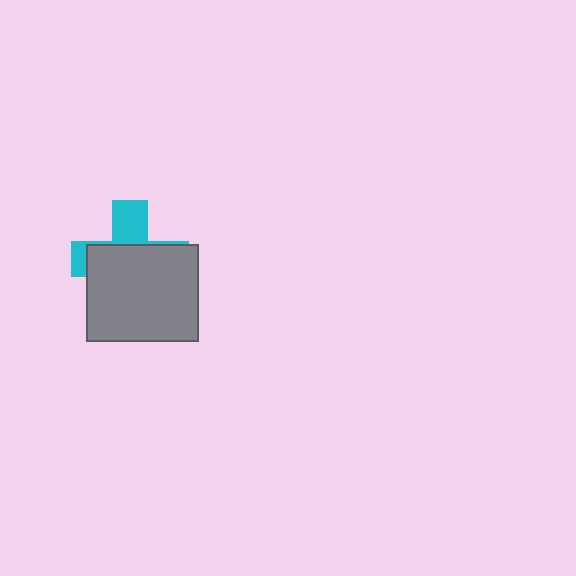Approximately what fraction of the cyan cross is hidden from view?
Roughly 69% of the cyan cross is hidden behind the gray rectangle.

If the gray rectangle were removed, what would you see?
You would see the complete cyan cross.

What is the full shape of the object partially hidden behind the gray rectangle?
The partially hidden object is a cyan cross.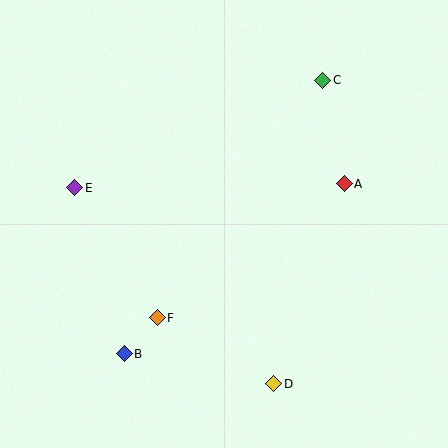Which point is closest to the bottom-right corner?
Point D is closest to the bottom-right corner.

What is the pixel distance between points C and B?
The distance between C and B is 338 pixels.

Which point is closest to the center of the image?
Point F at (157, 318) is closest to the center.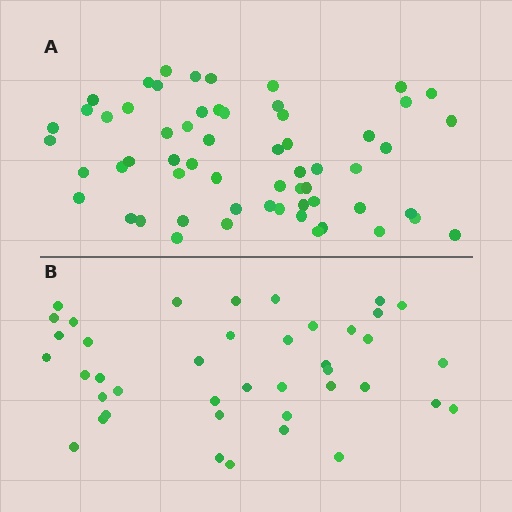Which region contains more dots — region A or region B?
Region A (the top region) has more dots.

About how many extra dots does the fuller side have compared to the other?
Region A has approximately 20 more dots than region B.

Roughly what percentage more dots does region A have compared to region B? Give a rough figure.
About 45% more.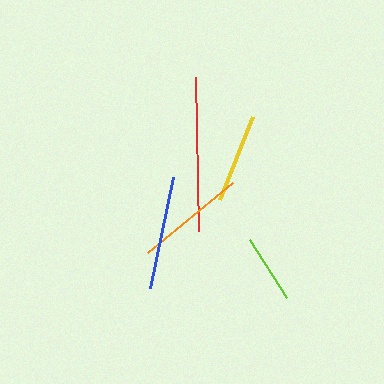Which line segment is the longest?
The red line is the longest at approximately 154 pixels.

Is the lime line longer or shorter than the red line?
The red line is longer than the lime line.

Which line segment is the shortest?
The lime line is the shortest at approximately 69 pixels.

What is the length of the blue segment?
The blue segment is approximately 114 pixels long.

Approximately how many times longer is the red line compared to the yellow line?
The red line is approximately 1.7 times the length of the yellow line.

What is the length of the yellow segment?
The yellow segment is approximately 89 pixels long.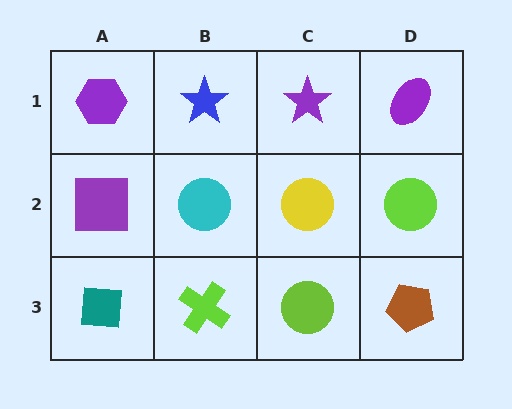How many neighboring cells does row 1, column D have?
2.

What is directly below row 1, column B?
A cyan circle.